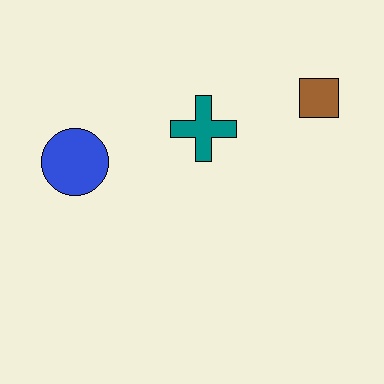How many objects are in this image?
There are 3 objects.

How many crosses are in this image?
There is 1 cross.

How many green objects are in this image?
There are no green objects.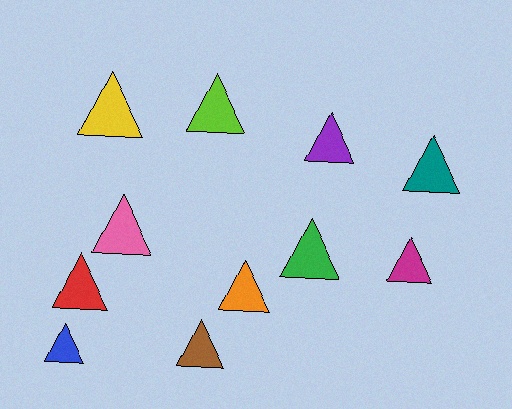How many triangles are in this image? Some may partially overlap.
There are 11 triangles.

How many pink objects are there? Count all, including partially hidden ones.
There is 1 pink object.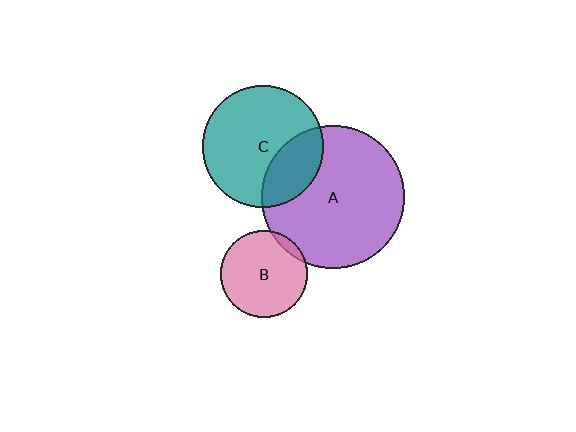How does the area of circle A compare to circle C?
Approximately 1.4 times.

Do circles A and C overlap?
Yes.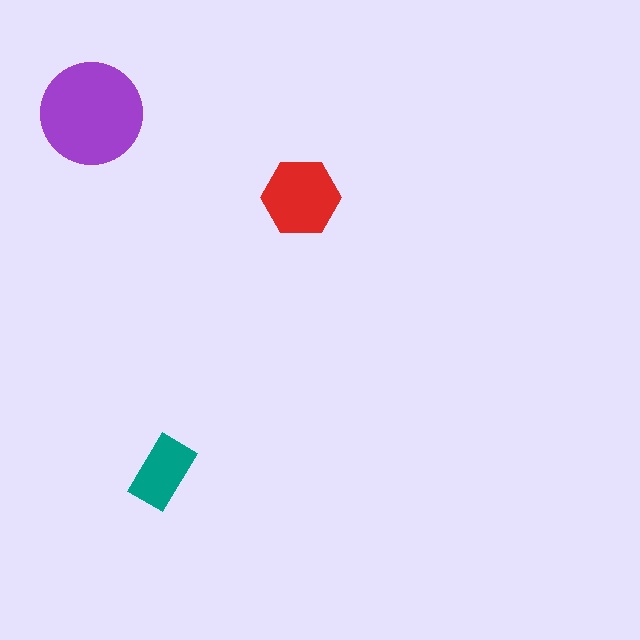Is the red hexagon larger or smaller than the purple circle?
Smaller.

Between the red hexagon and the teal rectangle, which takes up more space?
The red hexagon.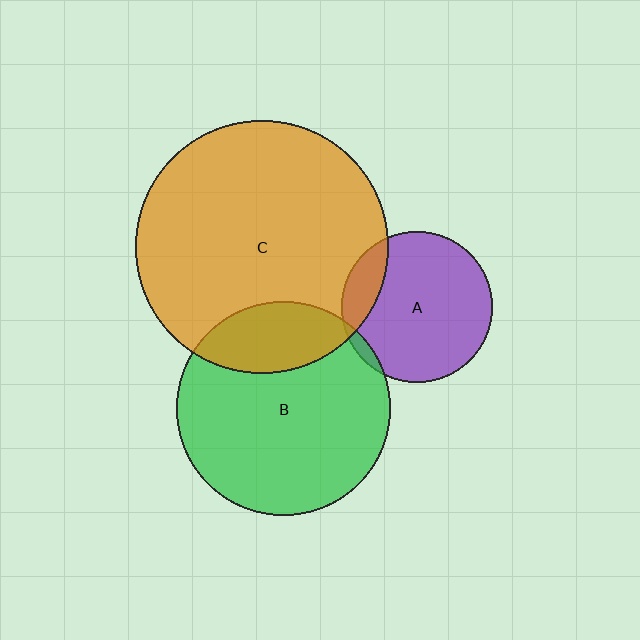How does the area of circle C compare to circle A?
Approximately 2.8 times.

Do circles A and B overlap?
Yes.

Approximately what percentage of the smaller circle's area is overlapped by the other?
Approximately 5%.